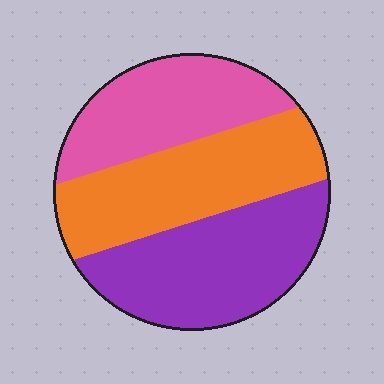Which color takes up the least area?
Pink, at roughly 30%.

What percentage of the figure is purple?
Purple covers 37% of the figure.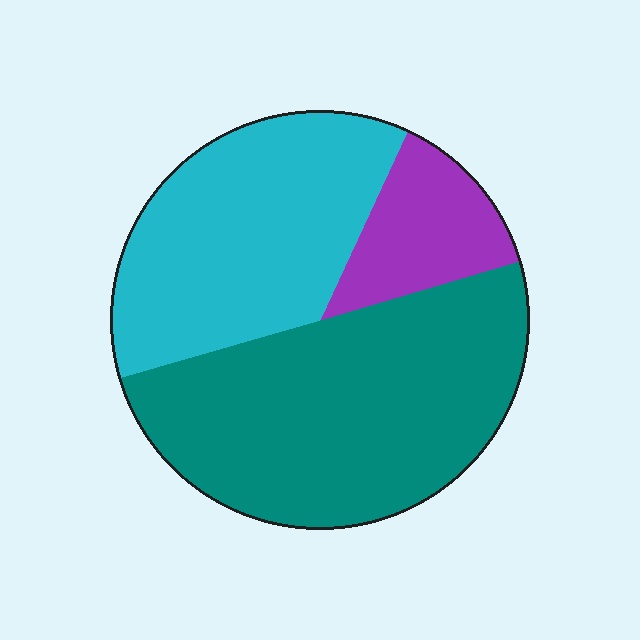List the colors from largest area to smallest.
From largest to smallest: teal, cyan, purple.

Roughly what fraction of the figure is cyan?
Cyan covers about 35% of the figure.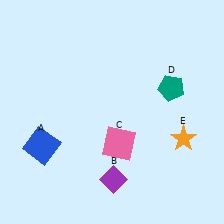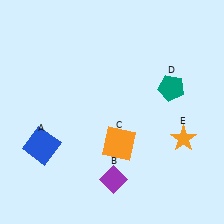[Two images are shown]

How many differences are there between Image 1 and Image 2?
There is 1 difference between the two images.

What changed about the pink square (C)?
In Image 1, C is pink. In Image 2, it changed to orange.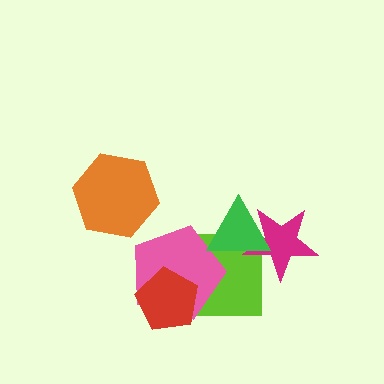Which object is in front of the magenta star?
The green triangle is in front of the magenta star.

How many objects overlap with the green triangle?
3 objects overlap with the green triangle.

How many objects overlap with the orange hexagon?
0 objects overlap with the orange hexagon.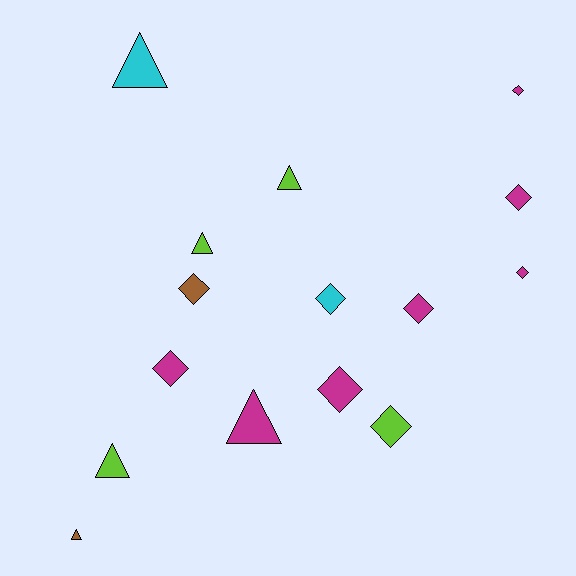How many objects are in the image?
There are 15 objects.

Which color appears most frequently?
Magenta, with 7 objects.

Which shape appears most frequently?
Diamond, with 9 objects.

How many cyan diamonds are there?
There is 1 cyan diamond.